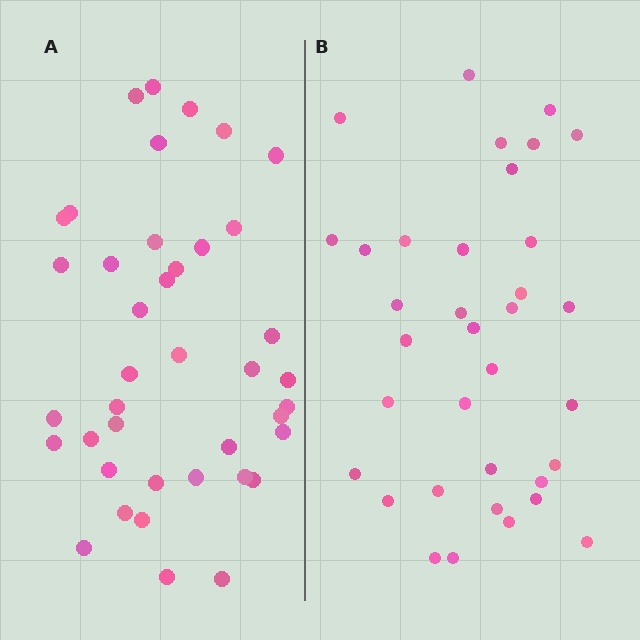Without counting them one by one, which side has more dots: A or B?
Region A (the left region) has more dots.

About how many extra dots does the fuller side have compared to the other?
Region A has about 5 more dots than region B.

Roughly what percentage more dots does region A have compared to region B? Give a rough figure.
About 15% more.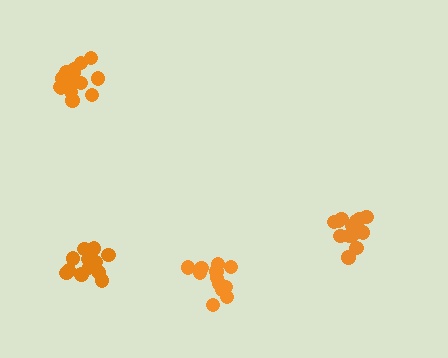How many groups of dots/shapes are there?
There are 4 groups.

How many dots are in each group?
Group 1: 13 dots, Group 2: 12 dots, Group 3: 16 dots, Group 4: 14 dots (55 total).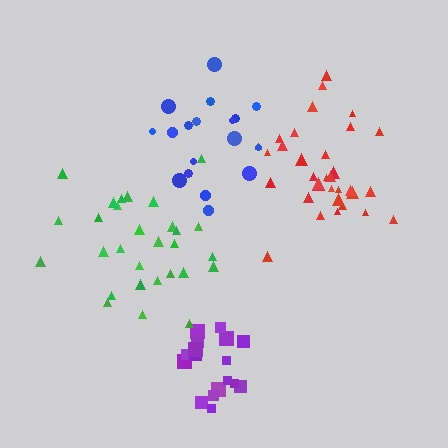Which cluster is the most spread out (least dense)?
Blue.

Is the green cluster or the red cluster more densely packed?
Red.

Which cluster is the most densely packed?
Red.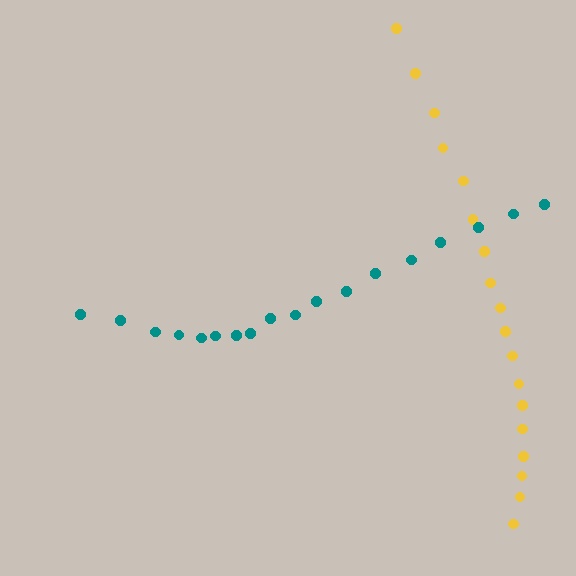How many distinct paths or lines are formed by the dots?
There are 2 distinct paths.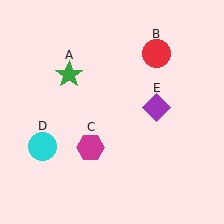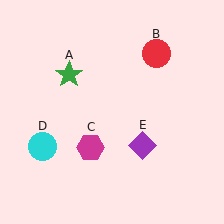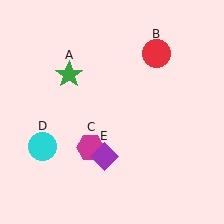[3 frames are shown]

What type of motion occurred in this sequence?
The purple diamond (object E) rotated clockwise around the center of the scene.